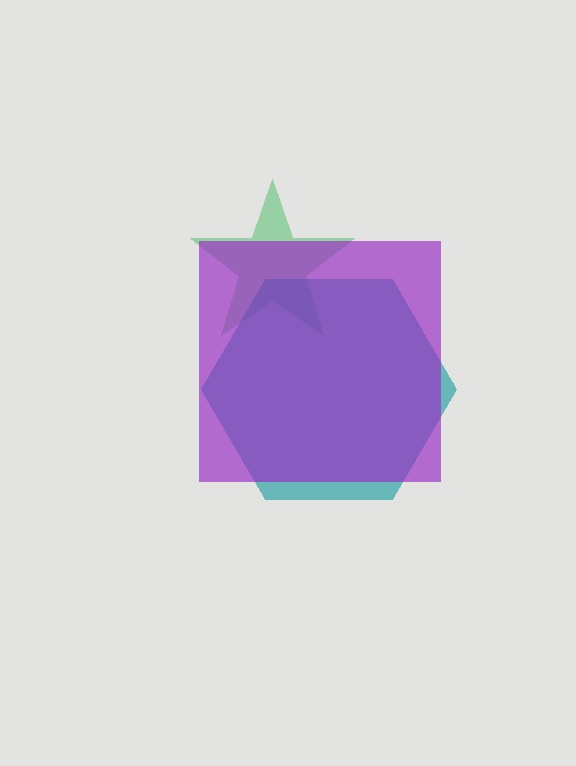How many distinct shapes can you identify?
There are 3 distinct shapes: a green star, a teal hexagon, a purple square.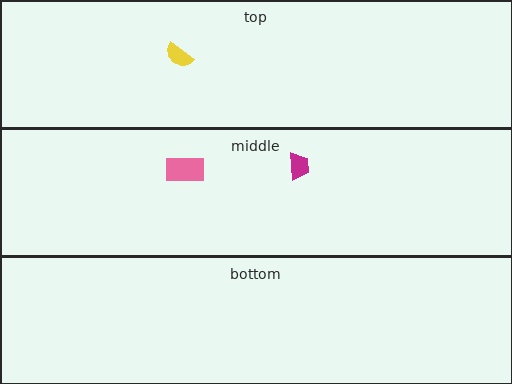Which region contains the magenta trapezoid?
The middle region.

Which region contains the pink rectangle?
The middle region.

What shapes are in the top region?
The yellow semicircle.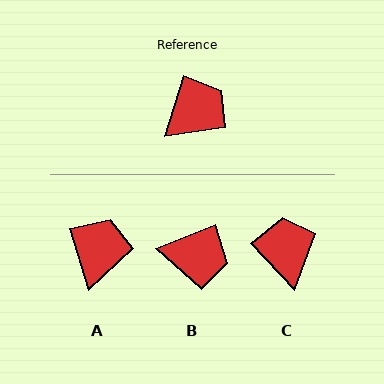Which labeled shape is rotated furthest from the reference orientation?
C, about 60 degrees away.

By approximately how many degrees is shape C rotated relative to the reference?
Approximately 60 degrees counter-clockwise.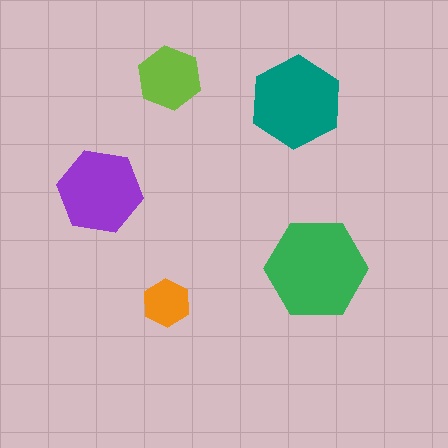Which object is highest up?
The lime hexagon is topmost.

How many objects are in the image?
There are 5 objects in the image.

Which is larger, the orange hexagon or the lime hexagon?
The lime one.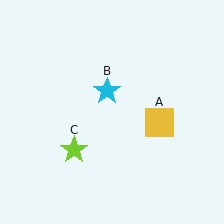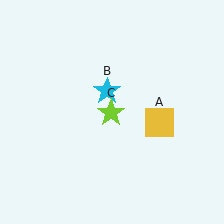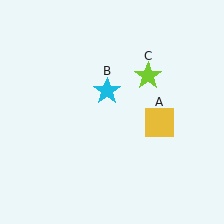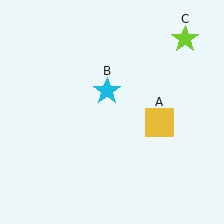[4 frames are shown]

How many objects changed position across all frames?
1 object changed position: lime star (object C).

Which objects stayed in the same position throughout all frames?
Yellow square (object A) and cyan star (object B) remained stationary.